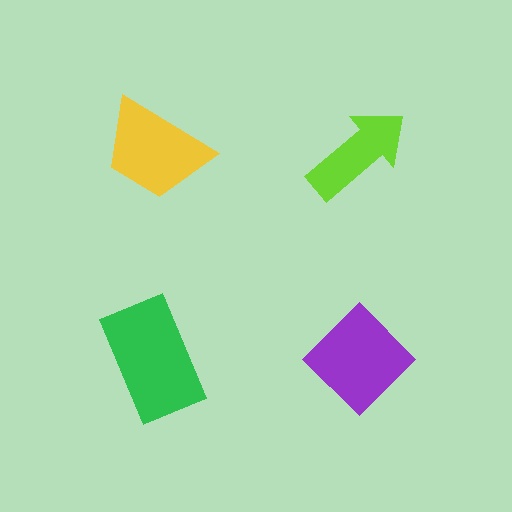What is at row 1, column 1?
A yellow trapezoid.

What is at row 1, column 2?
A lime arrow.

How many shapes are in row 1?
2 shapes.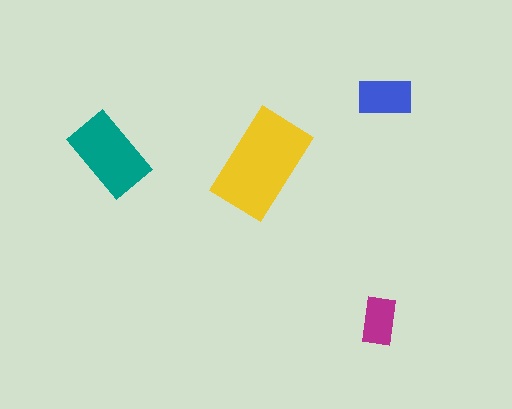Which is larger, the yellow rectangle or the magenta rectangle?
The yellow one.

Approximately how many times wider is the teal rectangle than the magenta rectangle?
About 1.5 times wider.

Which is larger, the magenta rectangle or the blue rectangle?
The blue one.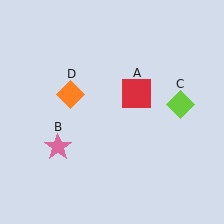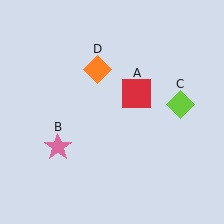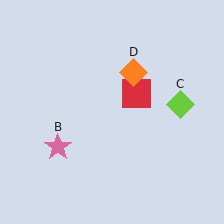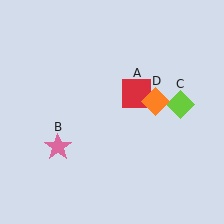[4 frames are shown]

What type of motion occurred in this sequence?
The orange diamond (object D) rotated clockwise around the center of the scene.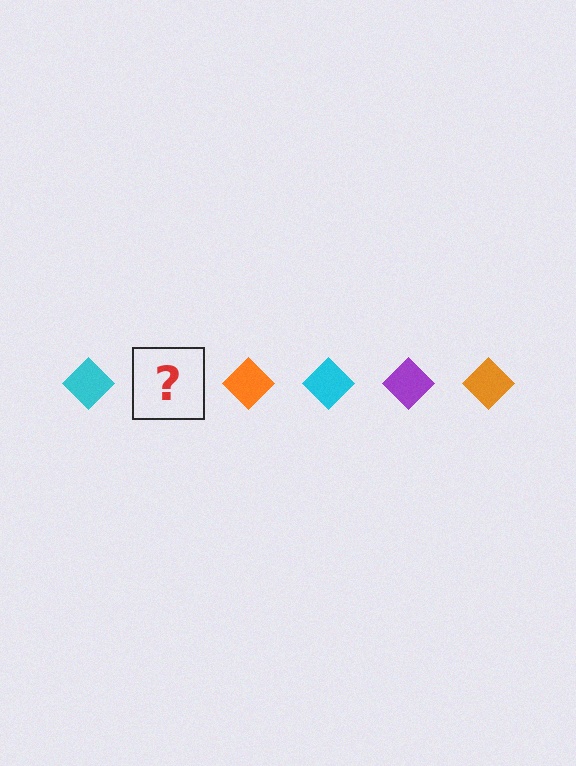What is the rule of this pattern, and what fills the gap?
The rule is that the pattern cycles through cyan, purple, orange diamonds. The gap should be filled with a purple diamond.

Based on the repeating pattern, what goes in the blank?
The blank should be a purple diamond.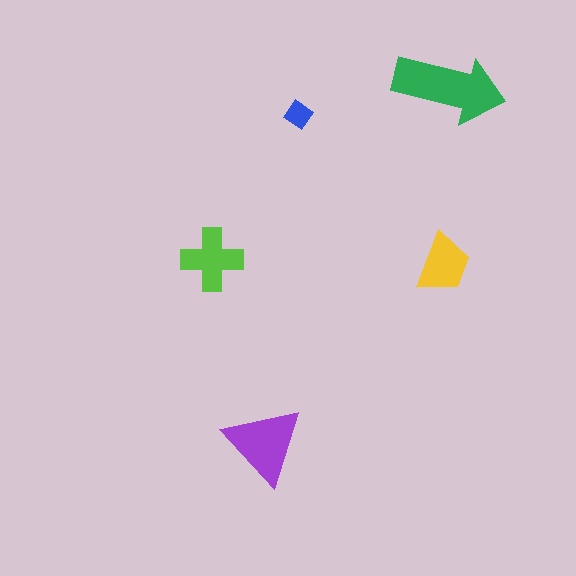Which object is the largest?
The green arrow.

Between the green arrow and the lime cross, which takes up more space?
The green arrow.